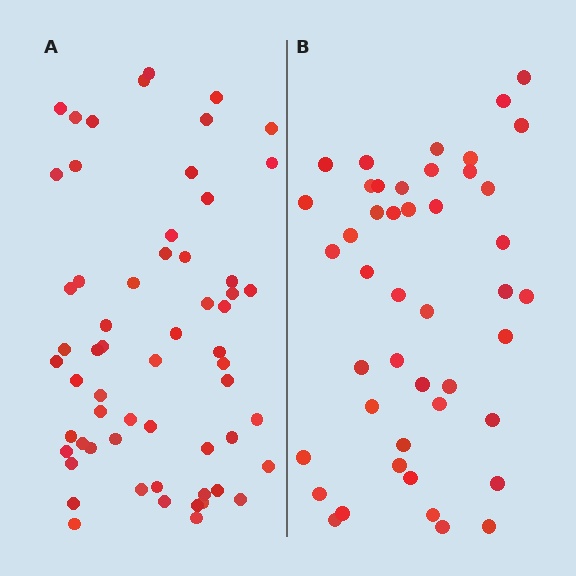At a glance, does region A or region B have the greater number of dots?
Region A (the left region) has more dots.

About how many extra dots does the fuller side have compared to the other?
Region A has approximately 15 more dots than region B.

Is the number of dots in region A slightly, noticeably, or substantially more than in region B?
Region A has noticeably more, but not dramatically so. The ratio is roughly 1.3 to 1.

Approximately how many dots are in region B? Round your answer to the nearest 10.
About 40 dots. (The exact count is 45, which rounds to 40.)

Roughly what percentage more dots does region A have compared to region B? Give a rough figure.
About 35% more.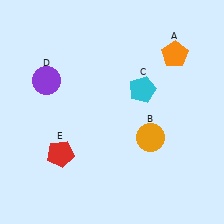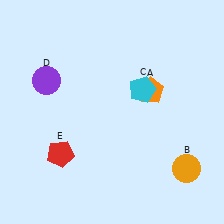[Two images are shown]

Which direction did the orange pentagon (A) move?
The orange pentagon (A) moved down.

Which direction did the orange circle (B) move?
The orange circle (B) moved right.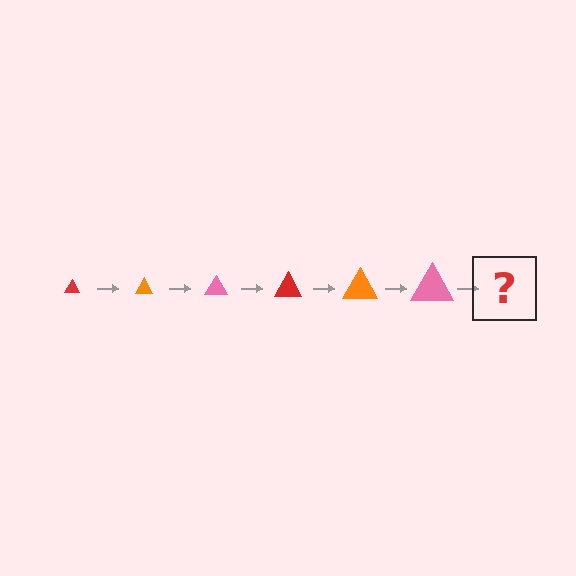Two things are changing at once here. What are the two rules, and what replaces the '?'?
The two rules are that the triangle grows larger each step and the color cycles through red, orange, and pink. The '?' should be a red triangle, larger than the previous one.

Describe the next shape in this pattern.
It should be a red triangle, larger than the previous one.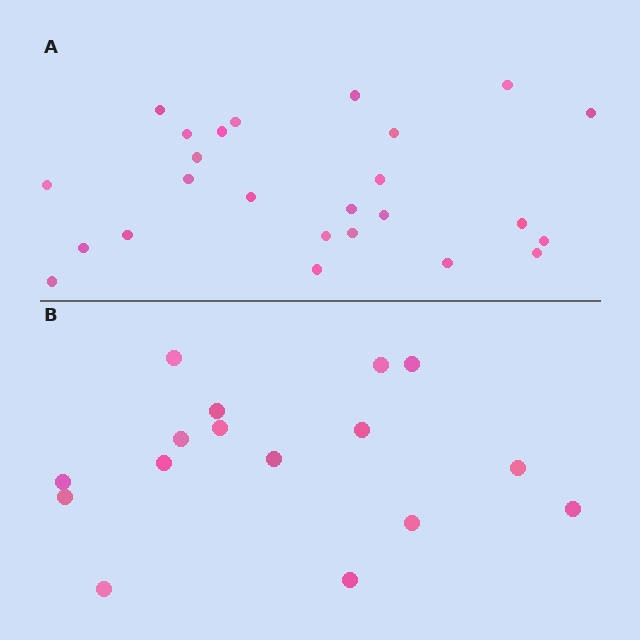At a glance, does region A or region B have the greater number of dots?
Region A (the top region) has more dots.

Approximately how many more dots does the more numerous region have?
Region A has roughly 8 or so more dots than region B.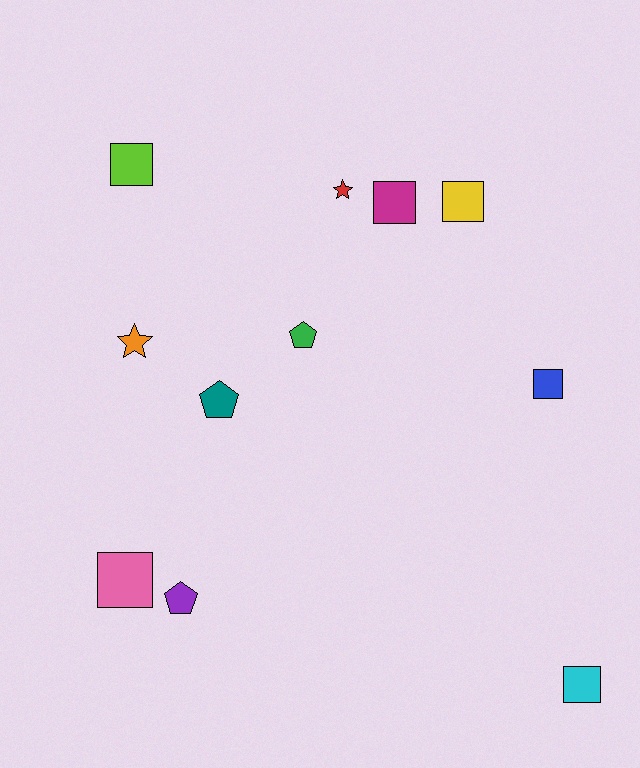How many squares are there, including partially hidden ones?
There are 6 squares.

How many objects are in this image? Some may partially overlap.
There are 11 objects.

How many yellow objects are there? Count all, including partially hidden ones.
There is 1 yellow object.